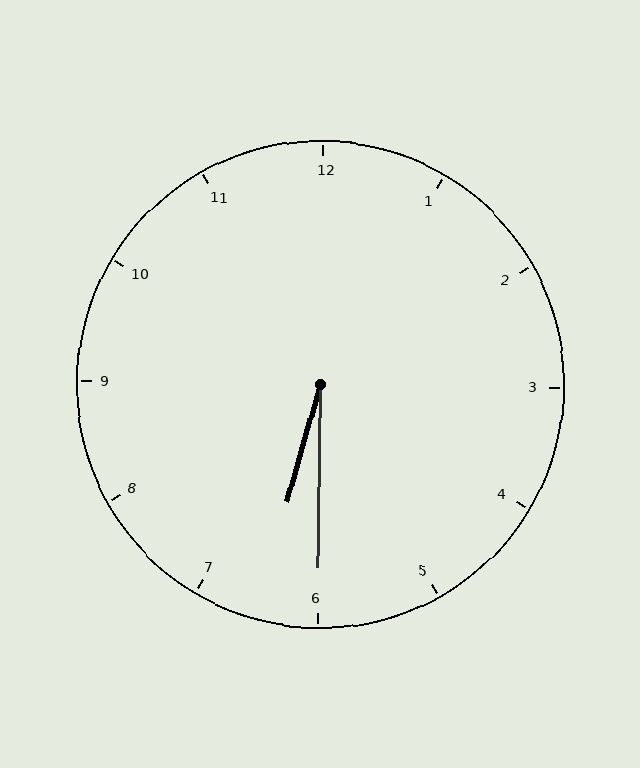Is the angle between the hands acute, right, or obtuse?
It is acute.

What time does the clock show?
6:30.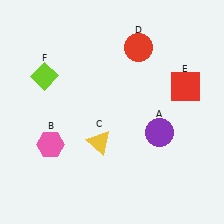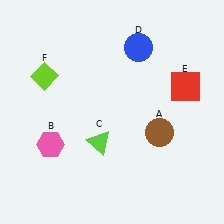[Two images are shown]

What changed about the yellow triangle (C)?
In Image 1, C is yellow. In Image 2, it changed to lime.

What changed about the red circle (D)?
In Image 1, D is red. In Image 2, it changed to blue.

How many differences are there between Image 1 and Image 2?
There are 3 differences between the two images.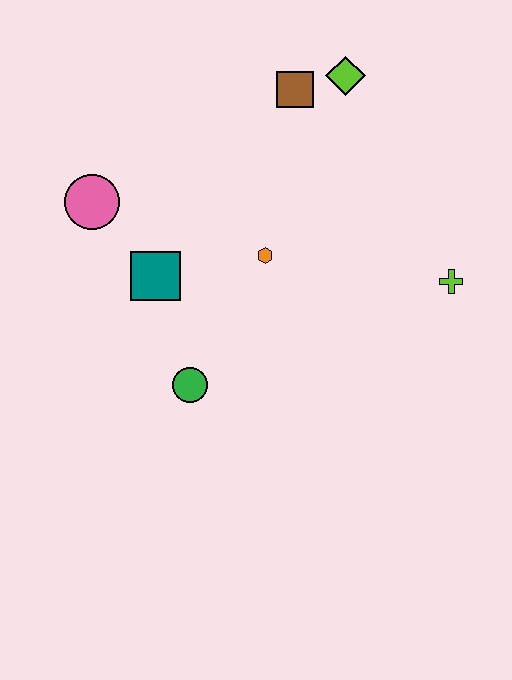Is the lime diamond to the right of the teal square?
Yes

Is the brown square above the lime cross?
Yes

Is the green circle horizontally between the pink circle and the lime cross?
Yes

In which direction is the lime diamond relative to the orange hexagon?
The lime diamond is above the orange hexagon.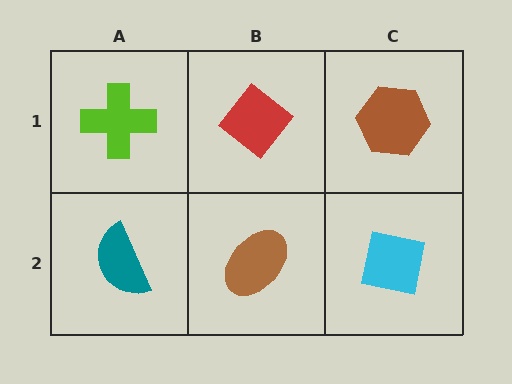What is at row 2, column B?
A brown ellipse.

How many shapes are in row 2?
3 shapes.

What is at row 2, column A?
A teal semicircle.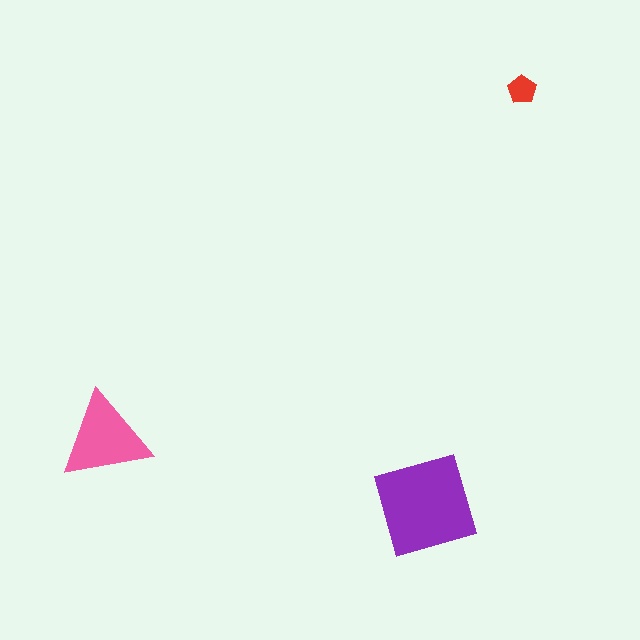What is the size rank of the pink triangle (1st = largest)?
2nd.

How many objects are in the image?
There are 3 objects in the image.